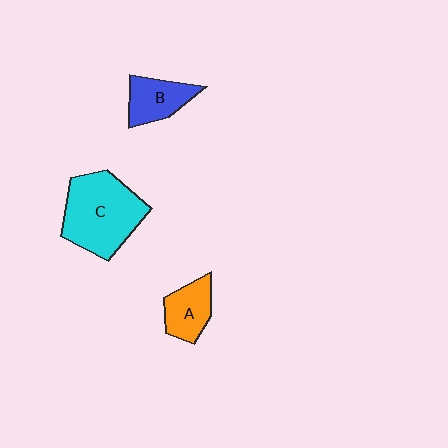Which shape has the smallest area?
Shape A (orange).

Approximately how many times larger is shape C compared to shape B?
Approximately 2.1 times.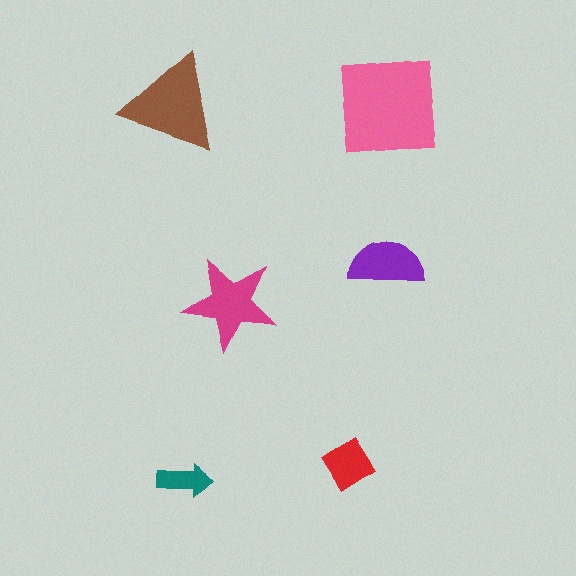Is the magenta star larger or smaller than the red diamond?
Larger.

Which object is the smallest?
The teal arrow.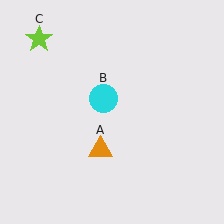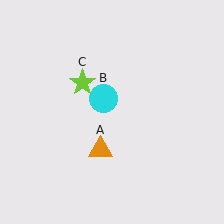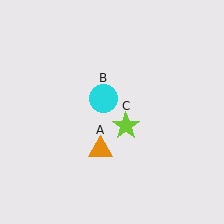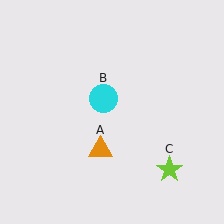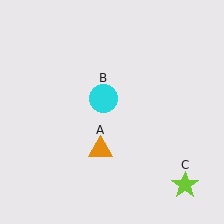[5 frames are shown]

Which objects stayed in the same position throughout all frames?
Orange triangle (object A) and cyan circle (object B) remained stationary.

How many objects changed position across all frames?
1 object changed position: lime star (object C).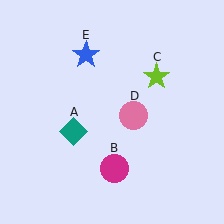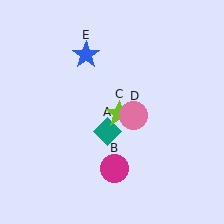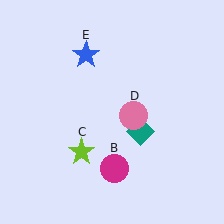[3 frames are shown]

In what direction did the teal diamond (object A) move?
The teal diamond (object A) moved right.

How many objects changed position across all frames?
2 objects changed position: teal diamond (object A), lime star (object C).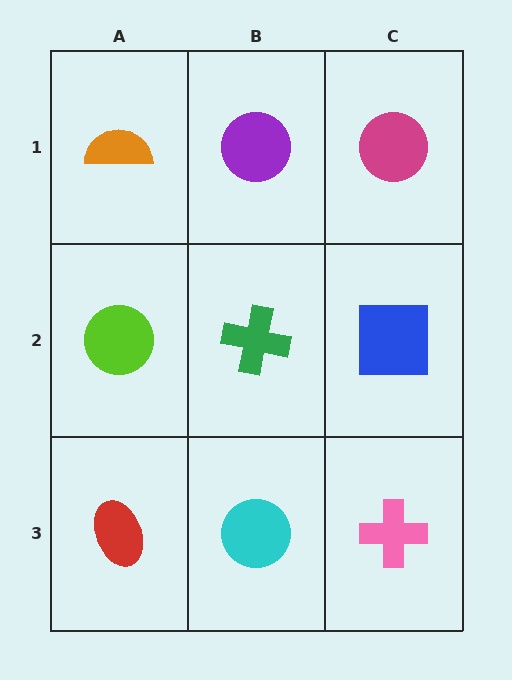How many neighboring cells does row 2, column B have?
4.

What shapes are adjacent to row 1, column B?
A green cross (row 2, column B), an orange semicircle (row 1, column A), a magenta circle (row 1, column C).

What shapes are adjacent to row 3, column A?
A lime circle (row 2, column A), a cyan circle (row 3, column B).